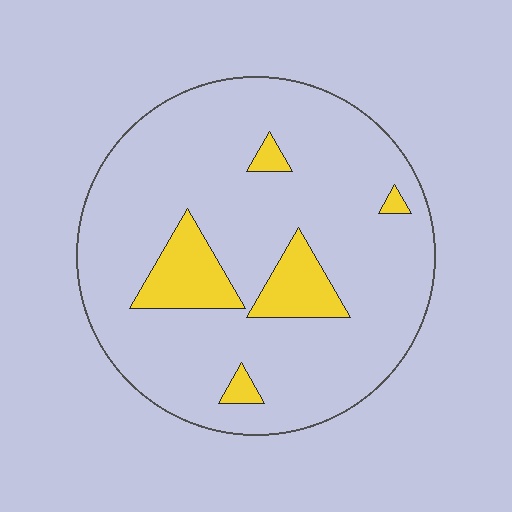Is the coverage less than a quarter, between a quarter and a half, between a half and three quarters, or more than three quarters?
Less than a quarter.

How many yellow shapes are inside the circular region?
5.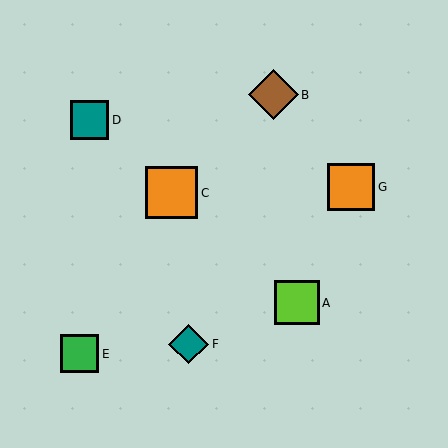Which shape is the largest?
The orange square (labeled C) is the largest.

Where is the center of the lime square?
The center of the lime square is at (297, 303).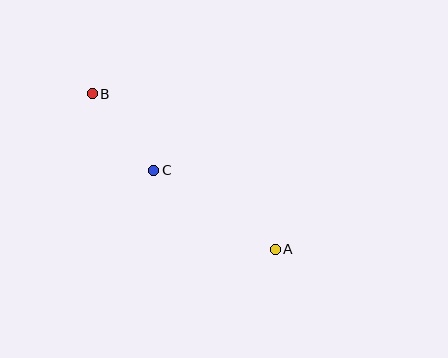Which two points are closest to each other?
Points B and C are closest to each other.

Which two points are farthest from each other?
Points A and B are farthest from each other.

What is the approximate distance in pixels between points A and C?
The distance between A and C is approximately 145 pixels.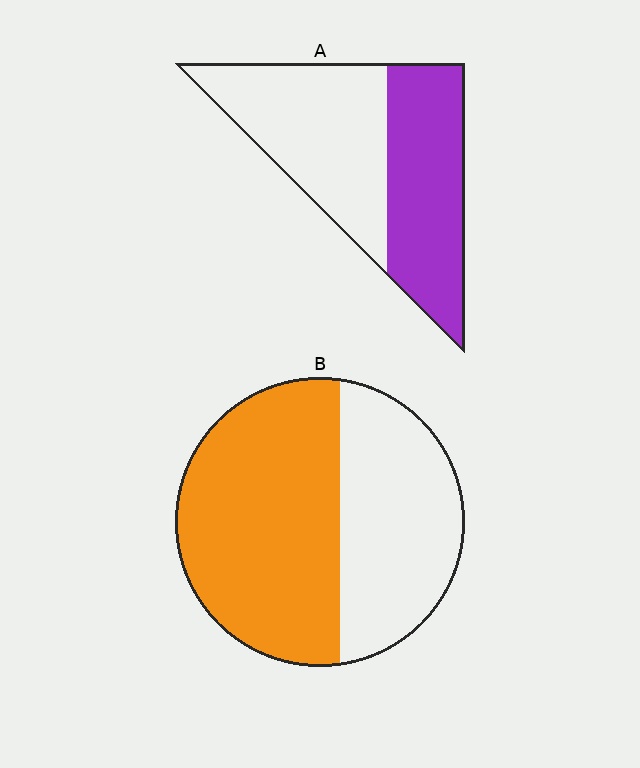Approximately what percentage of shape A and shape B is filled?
A is approximately 45% and B is approximately 60%.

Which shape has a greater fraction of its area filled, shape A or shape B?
Shape B.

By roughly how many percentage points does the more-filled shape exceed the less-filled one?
By roughly 10 percentage points (B over A).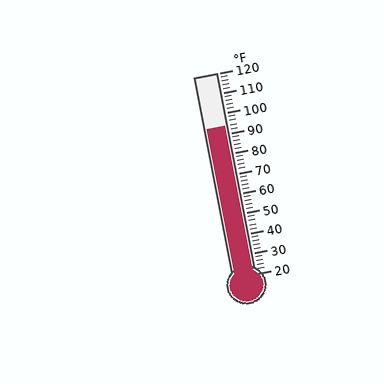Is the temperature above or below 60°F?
The temperature is above 60°F.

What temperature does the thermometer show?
The thermometer shows approximately 94°F.